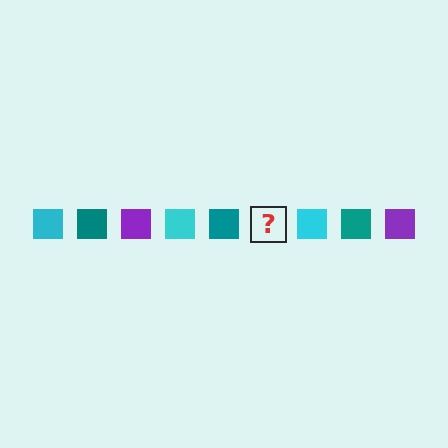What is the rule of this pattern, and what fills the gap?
The rule is that the pattern cycles through cyan, teal, purple squares. The gap should be filled with a purple square.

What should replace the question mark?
The question mark should be replaced with a purple square.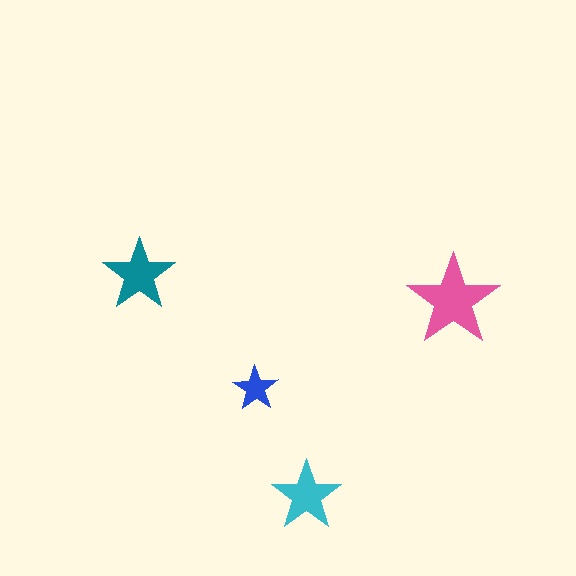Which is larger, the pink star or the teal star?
The pink one.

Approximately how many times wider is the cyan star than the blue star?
About 1.5 times wider.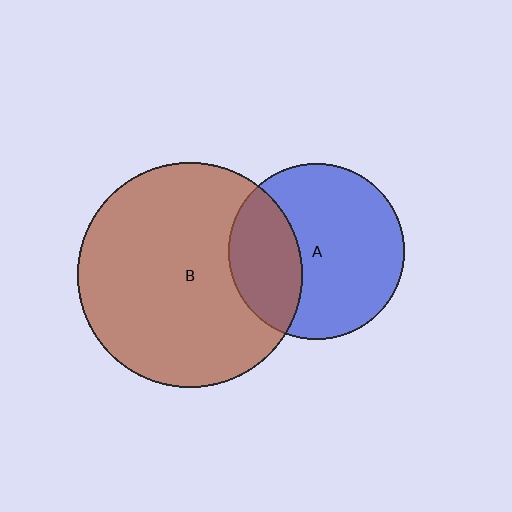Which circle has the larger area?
Circle B (brown).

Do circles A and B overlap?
Yes.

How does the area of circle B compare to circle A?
Approximately 1.6 times.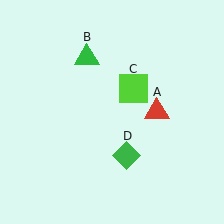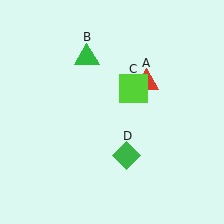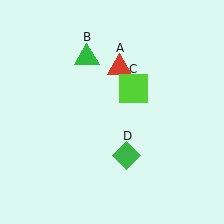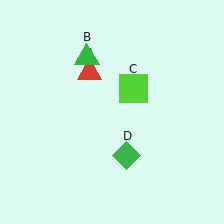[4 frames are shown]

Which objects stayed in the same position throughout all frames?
Green triangle (object B) and lime square (object C) and green diamond (object D) remained stationary.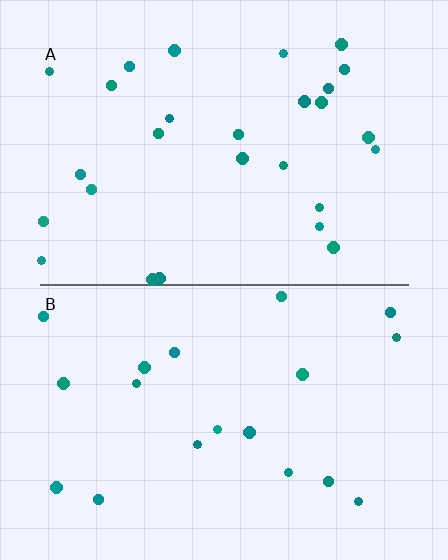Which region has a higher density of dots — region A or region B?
A (the top).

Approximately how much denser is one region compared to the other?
Approximately 1.5× — region A over region B.